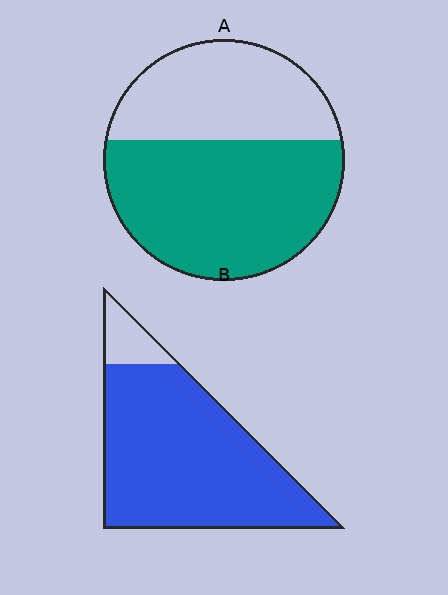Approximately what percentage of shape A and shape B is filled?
A is approximately 60% and B is approximately 90%.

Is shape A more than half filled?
Yes.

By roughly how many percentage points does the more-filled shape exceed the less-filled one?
By roughly 30 percentage points (B over A).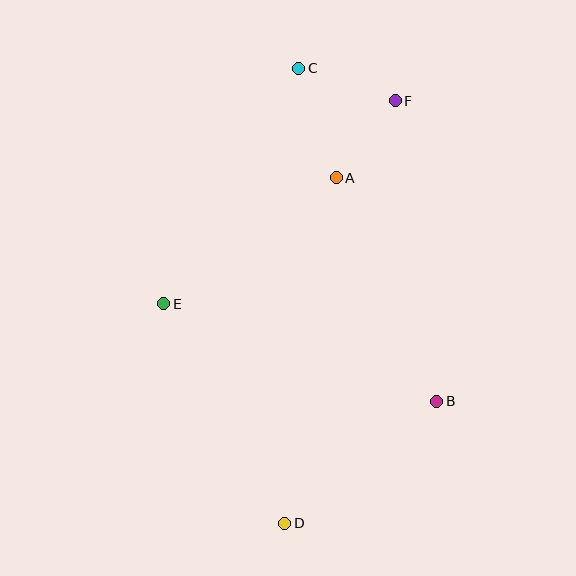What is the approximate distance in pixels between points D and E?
The distance between D and E is approximately 250 pixels.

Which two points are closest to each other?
Points A and F are closest to each other.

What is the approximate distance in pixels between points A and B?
The distance between A and B is approximately 245 pixels.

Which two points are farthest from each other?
Points C and D are farthest from each other.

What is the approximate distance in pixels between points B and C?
The distance between B and C is approximately 360 pixels.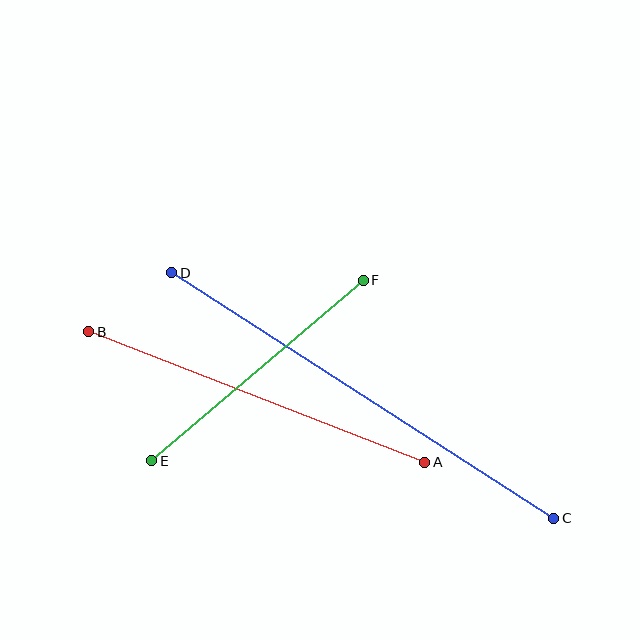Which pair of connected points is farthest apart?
Points C and D are farthest apart.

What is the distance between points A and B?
The distance is approximately 361 pixels.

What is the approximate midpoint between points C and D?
The midpoint is at approximately (363, 396) pixels.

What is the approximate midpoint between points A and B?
The midpoint is at approximately (257, 397) pixels.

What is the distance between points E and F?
The distance is approximately 278 pixels.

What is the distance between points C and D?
The distance is approximately 454 pixels.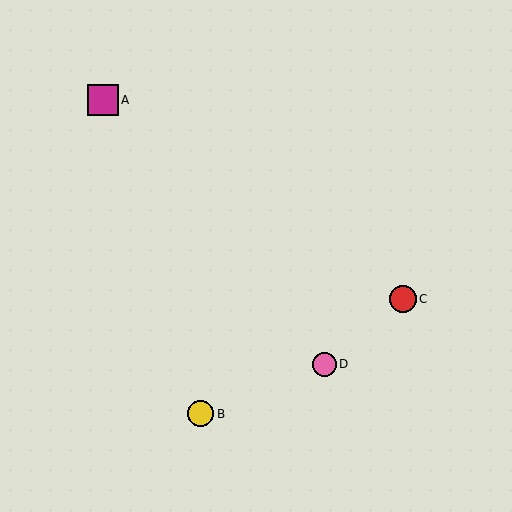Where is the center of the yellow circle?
The center of the yellow circle is at (201, 414).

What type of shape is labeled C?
Shape C is a red circle.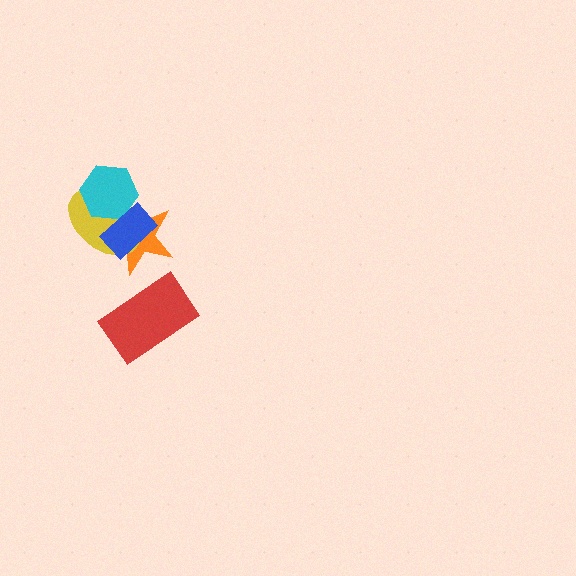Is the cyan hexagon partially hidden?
Yes, it is partially covered by another shape.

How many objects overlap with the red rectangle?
0 objects overlap with the red rectangle.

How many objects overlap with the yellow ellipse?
3 objects overlap with the yellow ellipse.